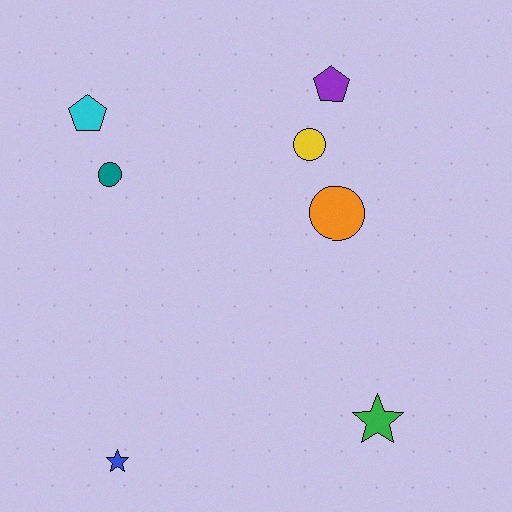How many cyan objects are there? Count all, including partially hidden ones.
There is 1 cyan object.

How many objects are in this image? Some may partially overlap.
There are 7 objects.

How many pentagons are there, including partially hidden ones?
There are 2 pentagons.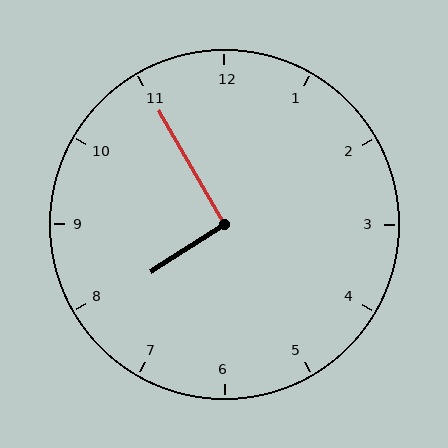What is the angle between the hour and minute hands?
Approximately 92 degrees.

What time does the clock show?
7:55.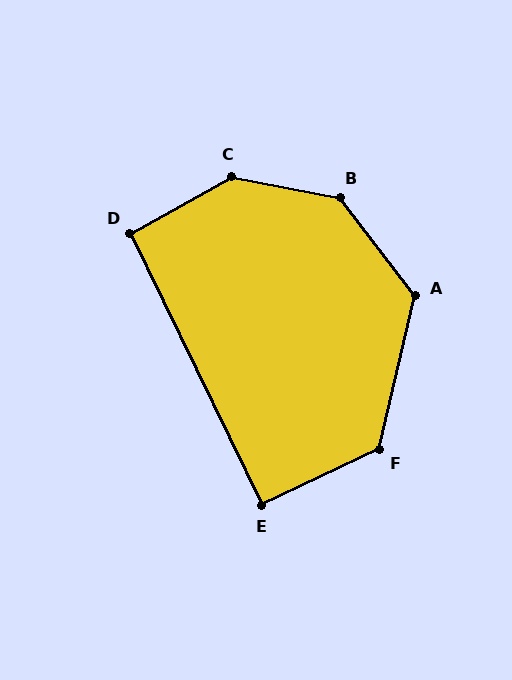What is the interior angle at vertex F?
Approximately 128 degrees (obtuse).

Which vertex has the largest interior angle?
C, at approximately 140 degrees.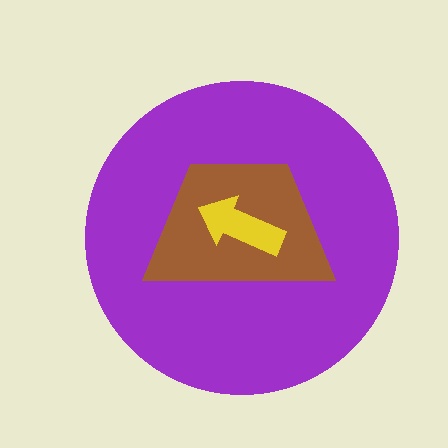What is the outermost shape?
The purple circle.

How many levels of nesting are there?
3.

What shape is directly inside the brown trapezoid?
The yellow arrow.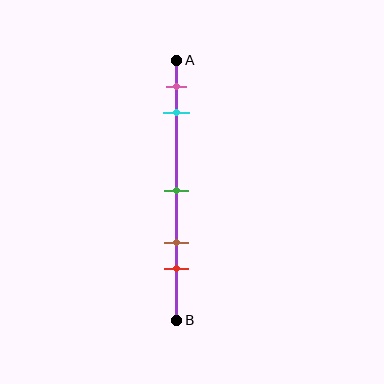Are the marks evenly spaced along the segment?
No, the marks are not evenly spaced.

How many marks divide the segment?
There are 5 marks dividing the segment.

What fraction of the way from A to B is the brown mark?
The brown mark is approximately 70% (0.7) of the way from A to B.